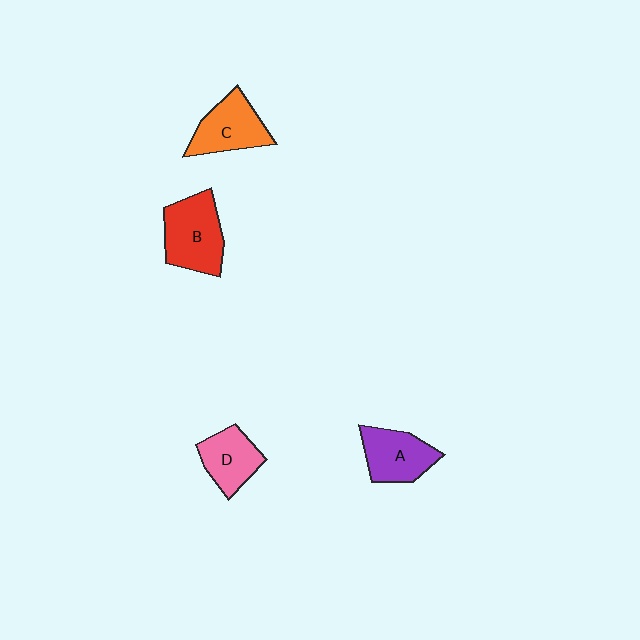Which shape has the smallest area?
Shape D (pink).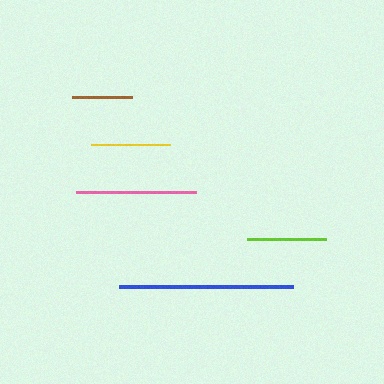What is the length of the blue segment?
The blue segment is approximately 174 pixels long.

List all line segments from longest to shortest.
From longest to shortest: blue, pink, lime, yellow, brown.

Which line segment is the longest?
The blue line is the longest at approximately 174 pixels.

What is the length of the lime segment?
The lime segment is approximately 79 pixels long.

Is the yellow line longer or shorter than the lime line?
The lime line is longer than the yellow line.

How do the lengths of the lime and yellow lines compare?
The lime and yellow lines are approximately the same length.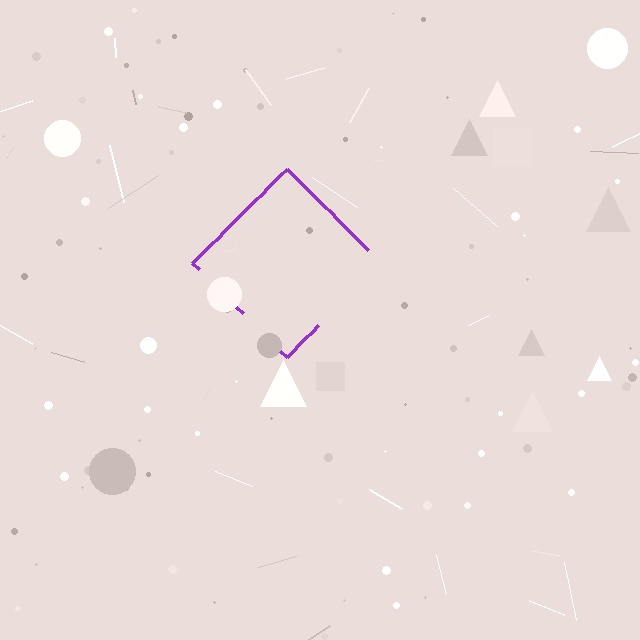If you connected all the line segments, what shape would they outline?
They would outline a diamond.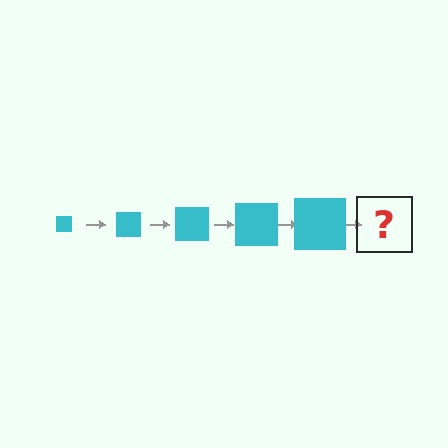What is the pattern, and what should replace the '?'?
The pattern is that the square gets progressively larger each step. The '?' should be a cyan square, larger than the previous one.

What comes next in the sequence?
The next element should be a cyan square, larger than the previous one.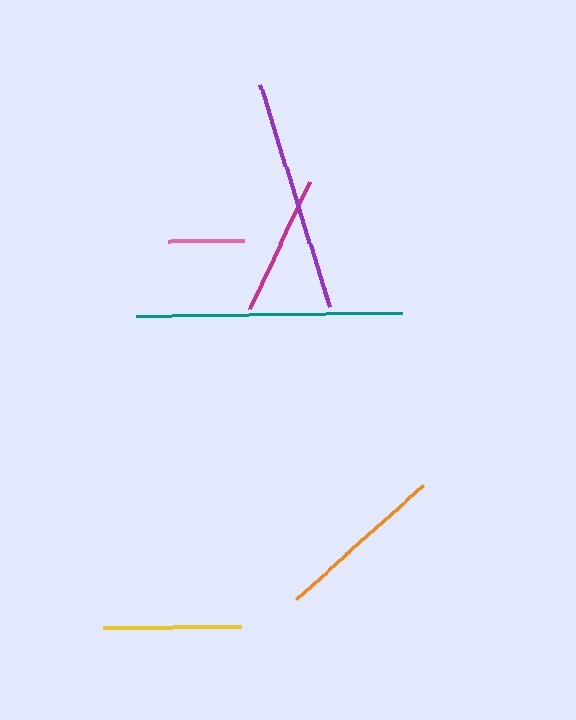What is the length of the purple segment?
The purple segment is approximately 233 pixels long.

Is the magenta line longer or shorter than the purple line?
The purple line is longer than the magenta line.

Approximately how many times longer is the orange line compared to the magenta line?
The orange line is approximately 1.2 times the length of the magenta line.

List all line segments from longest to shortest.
From longest to shortest: teal, purple, orange, magenta, yellow, pink.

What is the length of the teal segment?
The teal segment is approximately 266 pixels long.